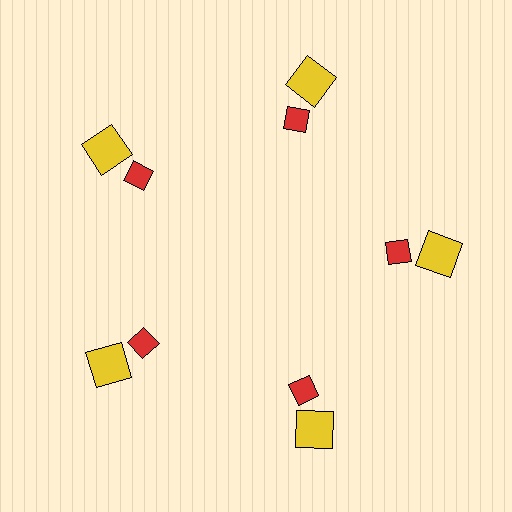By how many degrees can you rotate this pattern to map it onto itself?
The pattern maps onto itself every 72 degrees of rotation.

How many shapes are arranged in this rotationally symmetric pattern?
There are 10 shapes, arranged in 5 groups of 2.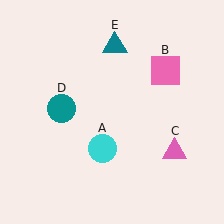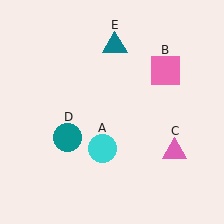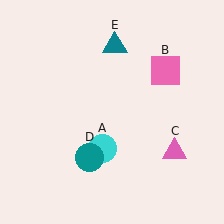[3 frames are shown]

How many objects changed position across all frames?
1 object changed position: teal circle (object D).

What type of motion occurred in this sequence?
The teal circle (object D) rotated counterclockwise around the center of the scene.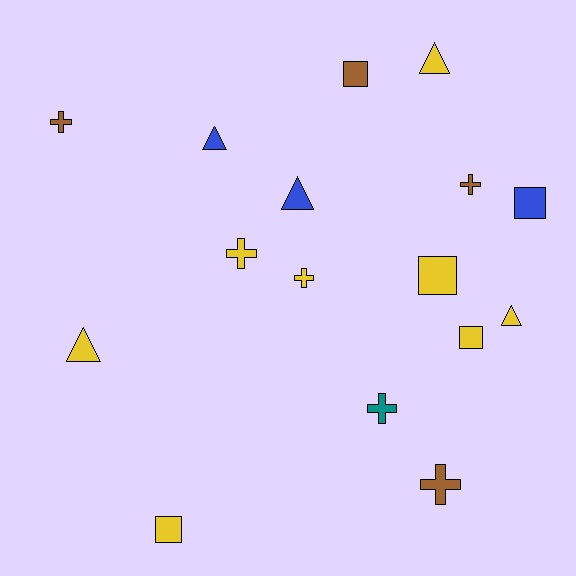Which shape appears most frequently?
Cross, with 6 objects.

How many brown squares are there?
There is 1 brown square.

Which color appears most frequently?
Yellow, with 8 objects.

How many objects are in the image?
There are 16 objects.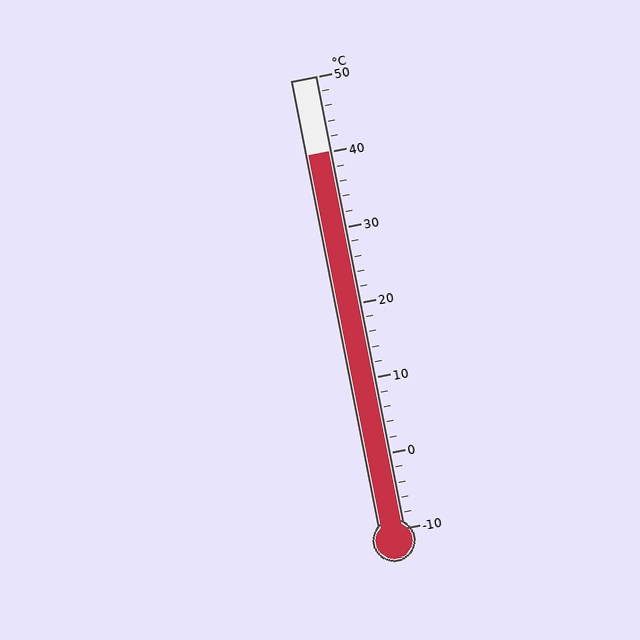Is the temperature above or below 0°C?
The temperature is above 0°C.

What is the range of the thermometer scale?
The thermometer scale ranges from -10°C to 50°C.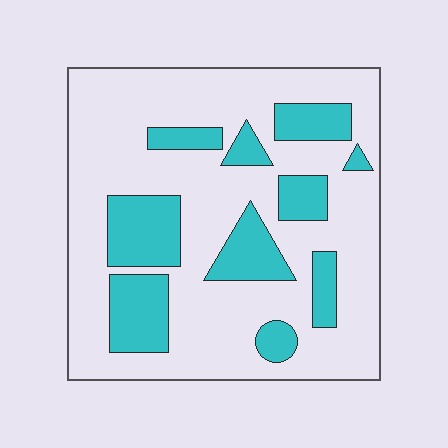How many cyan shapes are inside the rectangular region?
10.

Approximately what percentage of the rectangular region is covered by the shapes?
Approximately 25%.